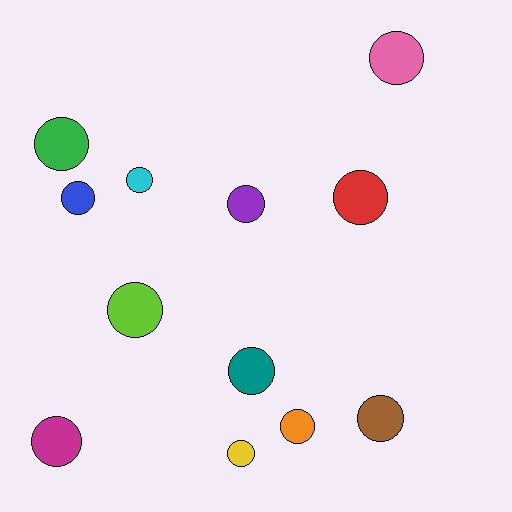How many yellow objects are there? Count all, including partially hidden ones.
There is 1 yellow object.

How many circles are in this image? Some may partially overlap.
There are 12 circles.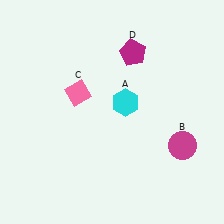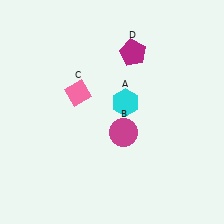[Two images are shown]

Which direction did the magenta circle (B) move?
The magenta circle (B) moved left.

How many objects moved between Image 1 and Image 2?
1 object moved between the two images.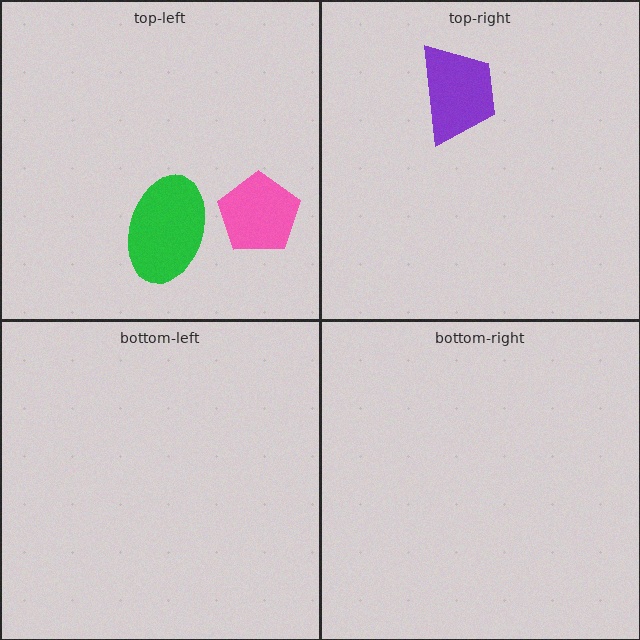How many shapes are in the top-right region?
1.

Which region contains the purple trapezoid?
The top-right region.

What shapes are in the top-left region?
The pink pentagon, the green ellipse.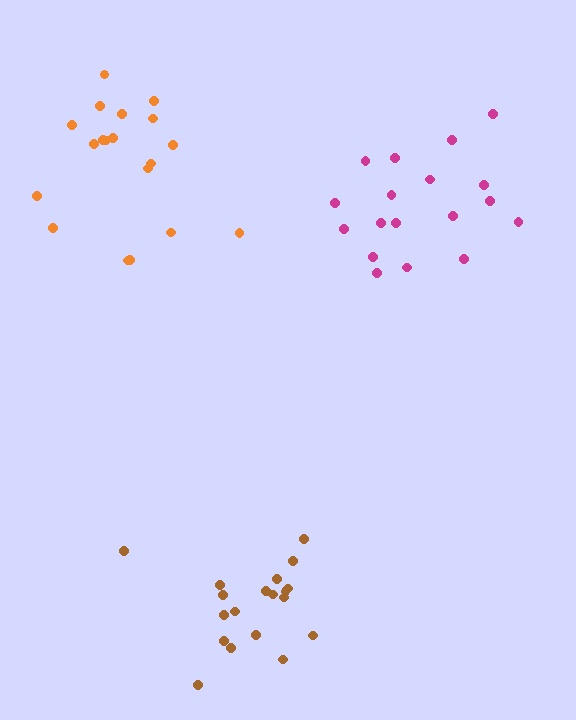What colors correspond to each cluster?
The clusters are colored: magenta, orange, brown.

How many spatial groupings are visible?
There are 3 spatial groupings.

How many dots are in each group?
Group 1: 18 dots, Group 2: 19 dots, Group 3: 19 dots (56 total).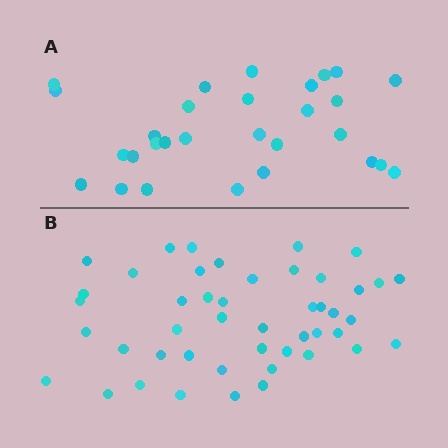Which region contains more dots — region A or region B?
Region B (the bottom region) has more dots.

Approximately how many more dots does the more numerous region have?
Region B has approximately 15 more dots than region A.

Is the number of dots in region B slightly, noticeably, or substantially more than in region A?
Region B has substantially more. The ratio is roughly 1.6 to 1.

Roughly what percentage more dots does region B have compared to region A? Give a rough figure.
About 60% more.